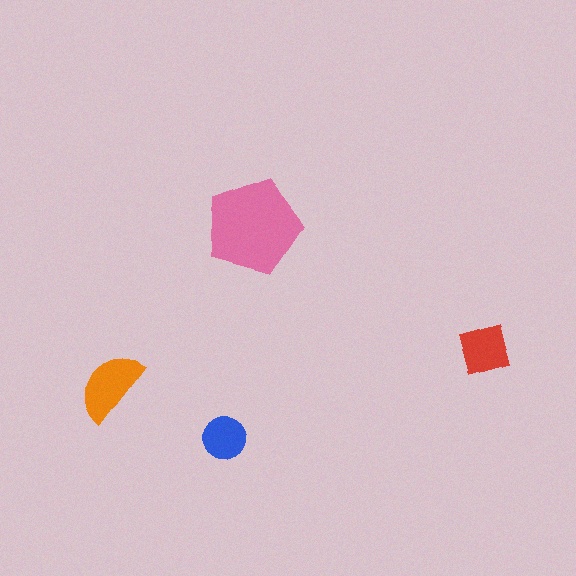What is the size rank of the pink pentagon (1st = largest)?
1st.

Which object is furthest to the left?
The orange semicircle is leftmost.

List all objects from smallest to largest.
The blue circle, the red square, the orange semicircle, the pink pentagon.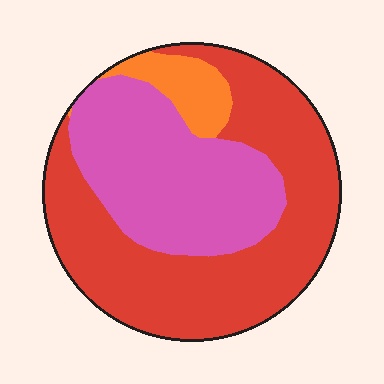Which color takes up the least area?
Orange, at roughly 10%.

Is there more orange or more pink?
Pink.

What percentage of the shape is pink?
Pink covers 36% of the shape.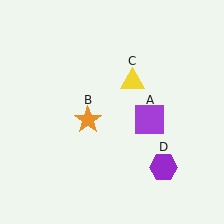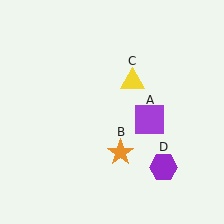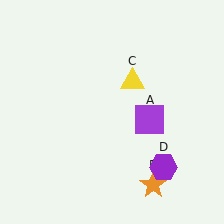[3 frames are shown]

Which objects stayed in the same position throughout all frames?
Purple square (object A) and yellow triangle (object C) and purple hexagon (object D) remained stationary.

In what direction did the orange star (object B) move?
The orange star (object B) moved down and to the right.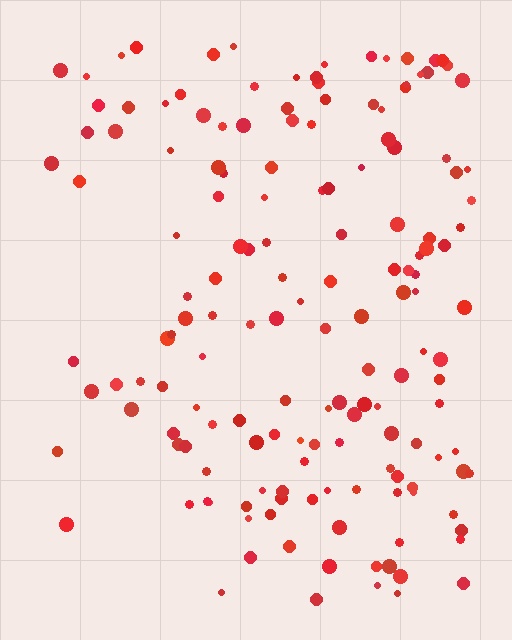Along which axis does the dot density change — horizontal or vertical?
Horizontal.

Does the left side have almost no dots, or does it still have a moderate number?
Still a moderate number, just noticeably fewer than the right.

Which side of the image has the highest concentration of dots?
The right.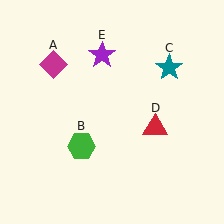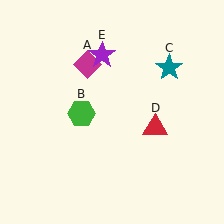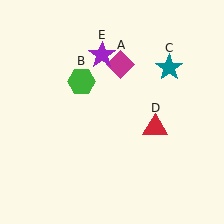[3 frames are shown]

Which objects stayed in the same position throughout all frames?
Teal star (object C) and red triangle (object D) and purple star (object E) remained stationary.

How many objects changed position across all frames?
2 objects changed position: magenta diamond (object A), green hexagon (object B).